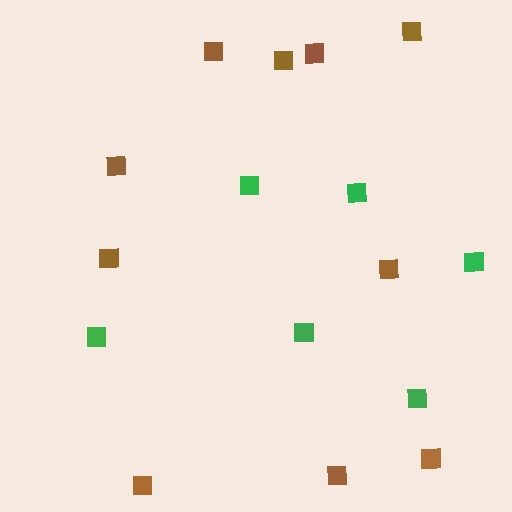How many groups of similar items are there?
There are 2 groups: one group of brown squares (10) and one group of green squares (6).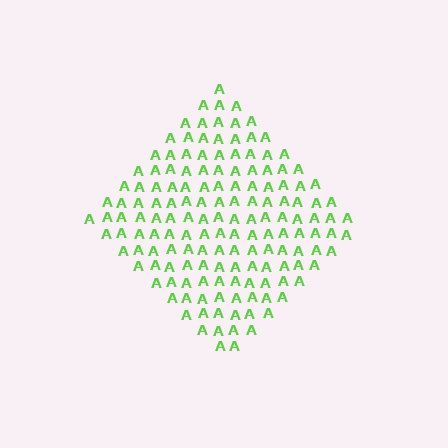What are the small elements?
The small elements are letter A's.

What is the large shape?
The large shape is a diamond.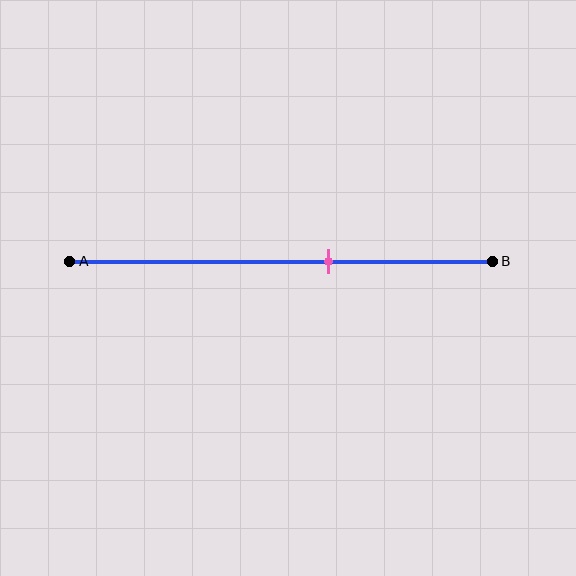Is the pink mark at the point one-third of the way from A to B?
No, the mark is at about 60% from A, not at the 33% one-third point.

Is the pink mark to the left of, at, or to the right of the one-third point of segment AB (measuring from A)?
The pink mark is to the right of the one-third point of segment AB.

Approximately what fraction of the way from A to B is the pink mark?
The pink mark is approximately 60% of the way from A to B.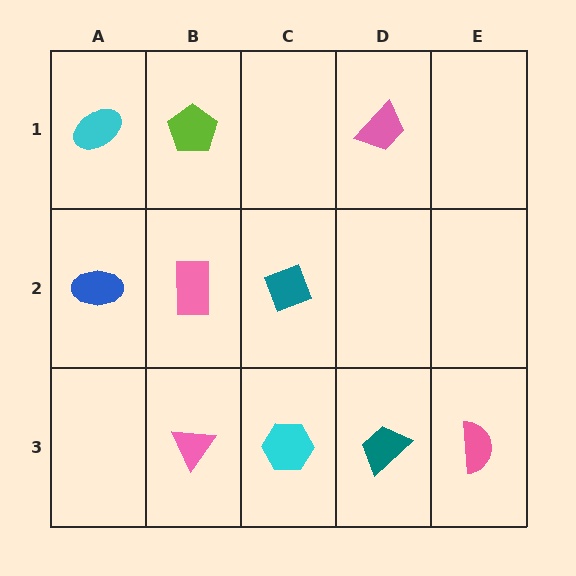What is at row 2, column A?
A blue ellipse.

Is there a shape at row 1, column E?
No, that cell is empty.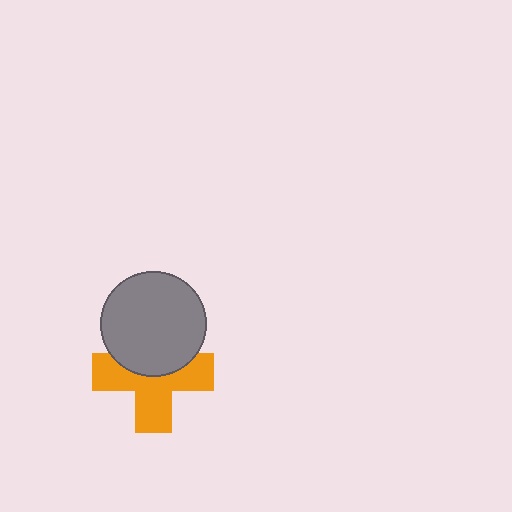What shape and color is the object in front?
The object in front is a gray circle.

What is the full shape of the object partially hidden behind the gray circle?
The partially hidden object is an orange cross.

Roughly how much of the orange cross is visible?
About half of it is visible (roughly 61%).